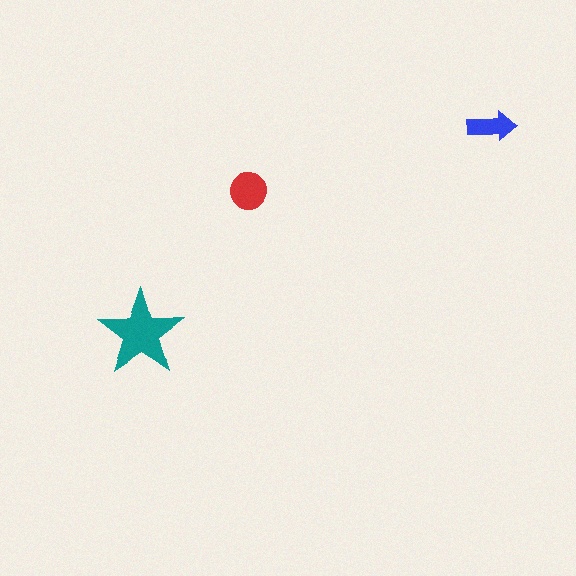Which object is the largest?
The teal star.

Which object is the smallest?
The blue arrow.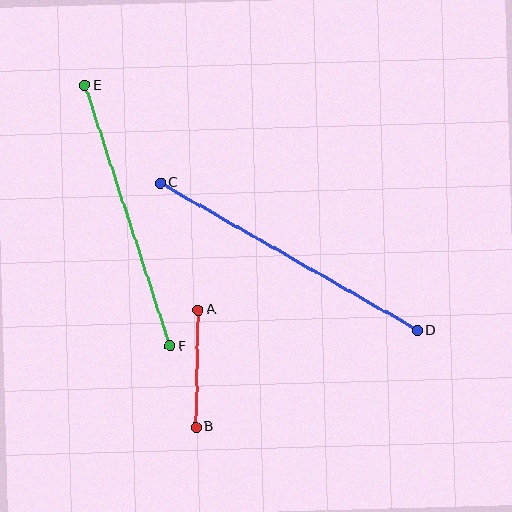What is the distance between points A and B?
The distance is approximately 117 pixels.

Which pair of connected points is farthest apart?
Points C and D are farthest apart.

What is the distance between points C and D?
The distance is approximately 296 pixels.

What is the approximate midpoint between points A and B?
The midpoint is at approximately (197, 368) pixels.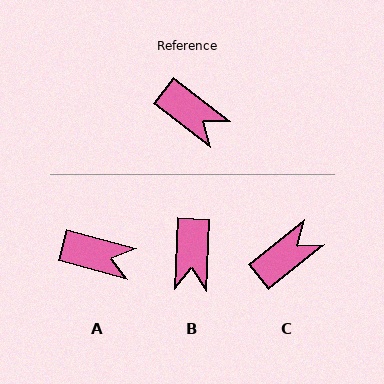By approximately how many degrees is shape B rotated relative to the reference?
Approximately 55 degrees clockwise.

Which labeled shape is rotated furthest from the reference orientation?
C, about 76 degrees away.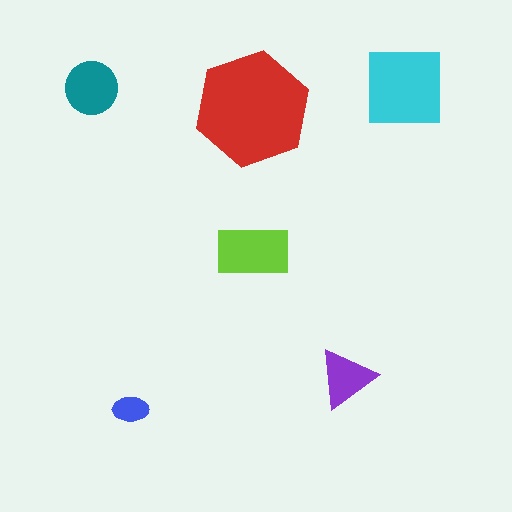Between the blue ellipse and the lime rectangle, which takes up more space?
The lime rectangle.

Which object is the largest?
The red hexagon.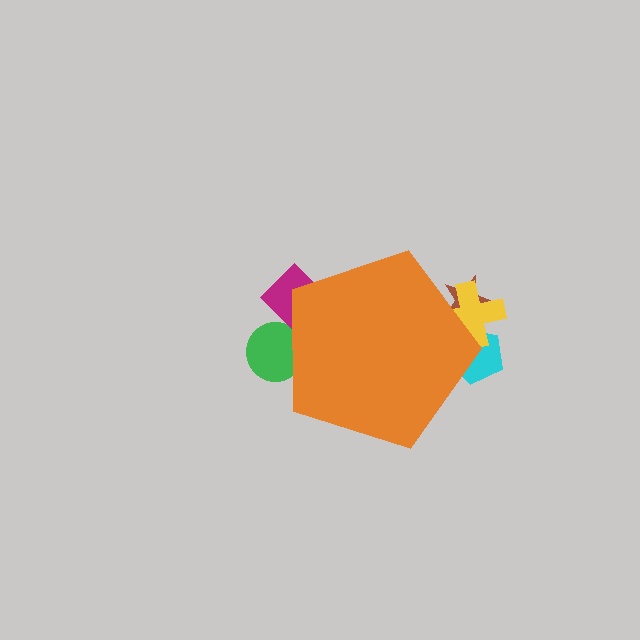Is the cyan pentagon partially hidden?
Yes, the cyan pentagon is partially hidden behind the orange pentagon.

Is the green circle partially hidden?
Yes, the green circle is partially hidden behind the orange pentagon.